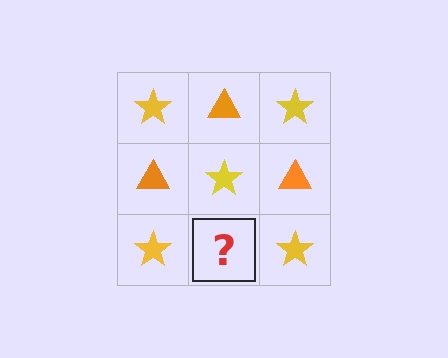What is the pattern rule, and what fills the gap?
The rule is that it alternates yellow star and orange triangle in a checkerboard pattern. The gap should be filled with an orange triangle.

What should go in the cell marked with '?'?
The missing cell should contain an orange triangle.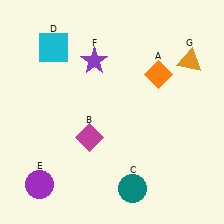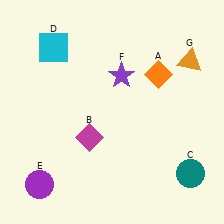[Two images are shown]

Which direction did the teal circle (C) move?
The teal circle (C) moved right.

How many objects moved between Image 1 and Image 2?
2 objects moved between the two images.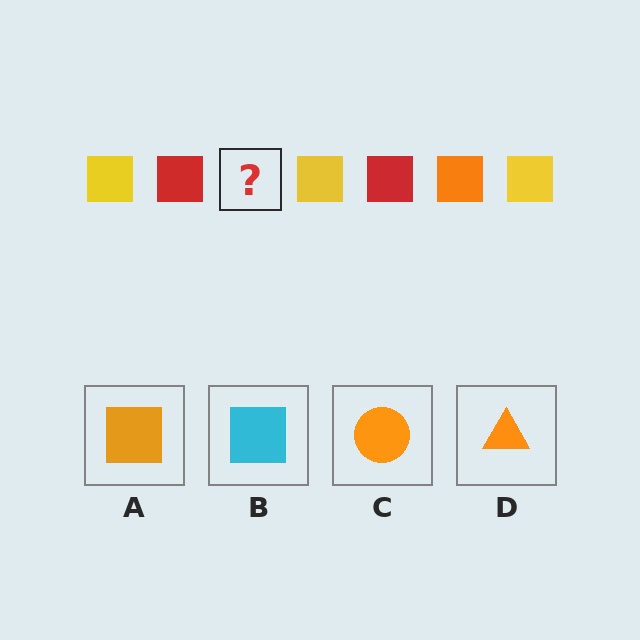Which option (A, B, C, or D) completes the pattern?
A.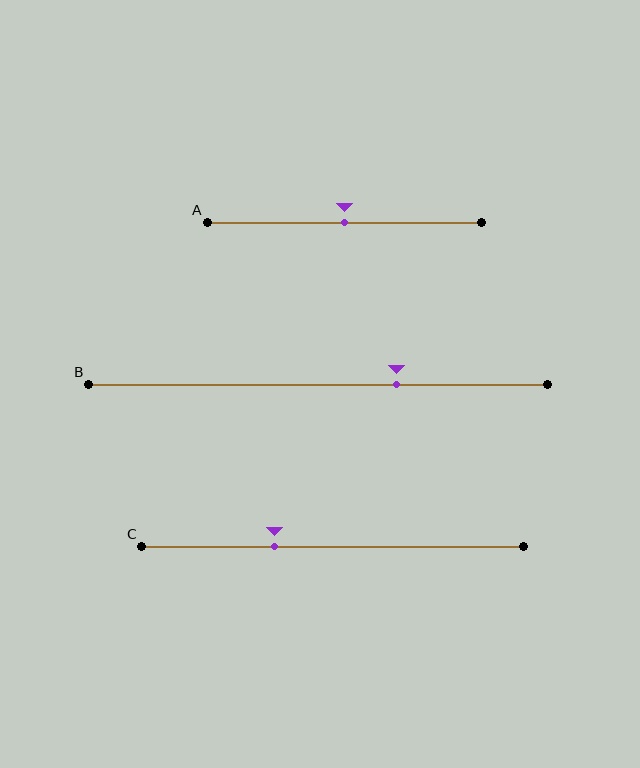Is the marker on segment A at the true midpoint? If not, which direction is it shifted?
Yes, the marker on segment A is at the true midpoint.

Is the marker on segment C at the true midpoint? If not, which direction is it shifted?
No, the marker on segment C is shifted to the left by about 15% of the segment length.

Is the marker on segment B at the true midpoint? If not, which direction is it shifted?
No, the marker on segment B is shifted to the right by about 17% of the segment length.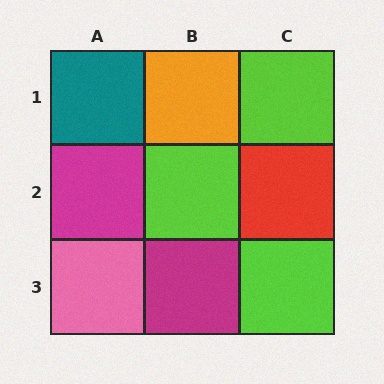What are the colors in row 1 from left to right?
Teal, orange, lime.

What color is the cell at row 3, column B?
Magenta.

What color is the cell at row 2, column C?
Red.